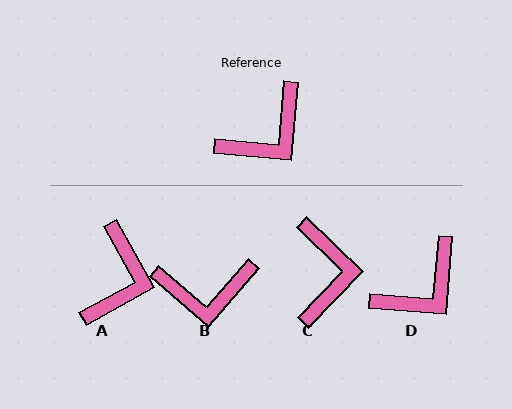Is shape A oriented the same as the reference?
No, it is off by about 34 degrees.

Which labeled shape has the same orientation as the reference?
D.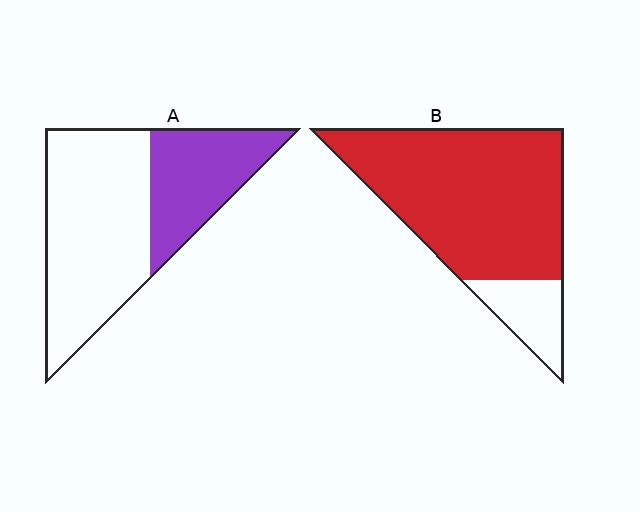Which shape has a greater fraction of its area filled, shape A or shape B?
Shape B.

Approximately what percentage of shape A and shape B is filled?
A is approximately 35% and B is approximately 85%.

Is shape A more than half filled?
No.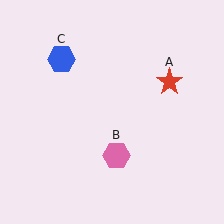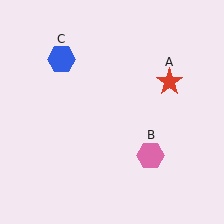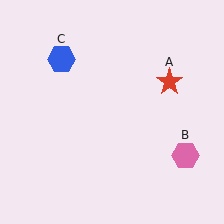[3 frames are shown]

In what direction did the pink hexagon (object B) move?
The pink hexagon (object B) moved right.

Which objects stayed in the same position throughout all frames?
Red star (object A) and blue hexagon (object C) remained stationary.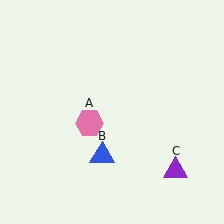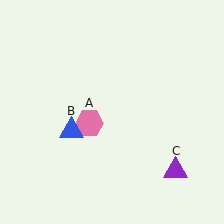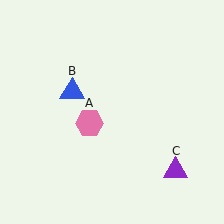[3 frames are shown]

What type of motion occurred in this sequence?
The blue triangle (object B) rotated clockwise around the center of the scene.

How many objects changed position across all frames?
1 object changed position: blue triangle (object B).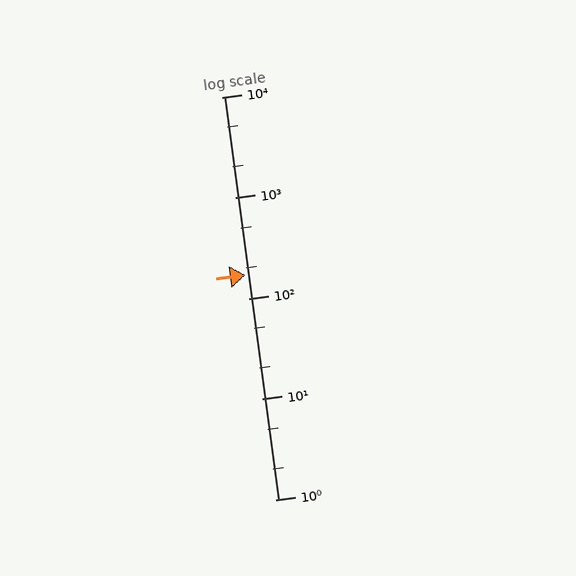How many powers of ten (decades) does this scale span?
The scale spans 4 decades, from 1 to 10000.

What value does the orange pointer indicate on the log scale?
The pointer indicates approximately 170.